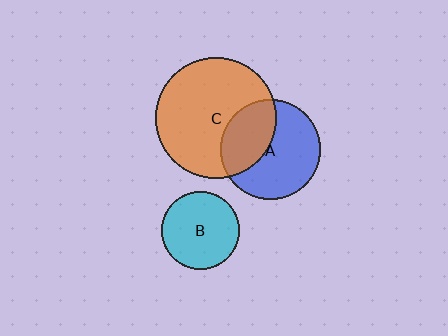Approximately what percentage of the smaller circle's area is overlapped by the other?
Approximately 40%.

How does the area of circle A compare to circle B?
Approximately 1.7 times.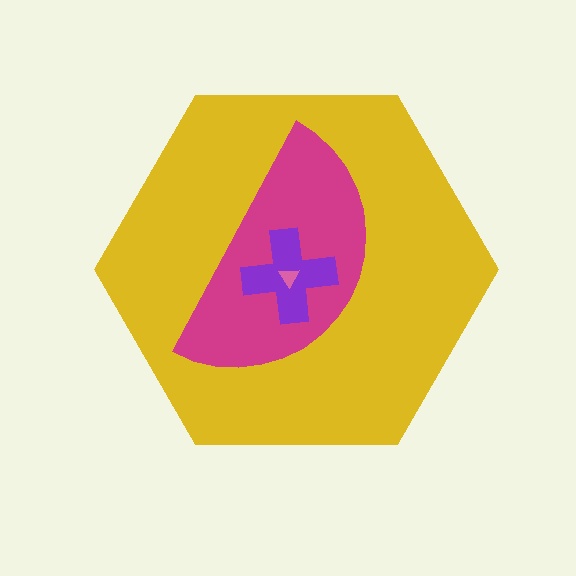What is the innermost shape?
The pink triangle.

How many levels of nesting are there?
4.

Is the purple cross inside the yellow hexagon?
Yes.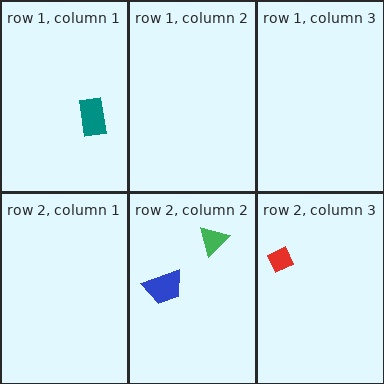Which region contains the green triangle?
The row 2, column 2 region.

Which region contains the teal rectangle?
The row 1, column 1 region.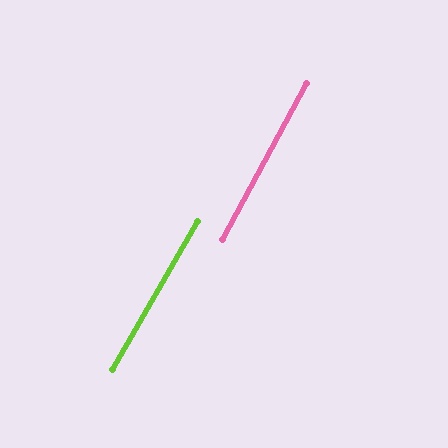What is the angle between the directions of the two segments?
Approximately 2 degrees.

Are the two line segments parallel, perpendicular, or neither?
Parallel — their directions differ by only 1.7°.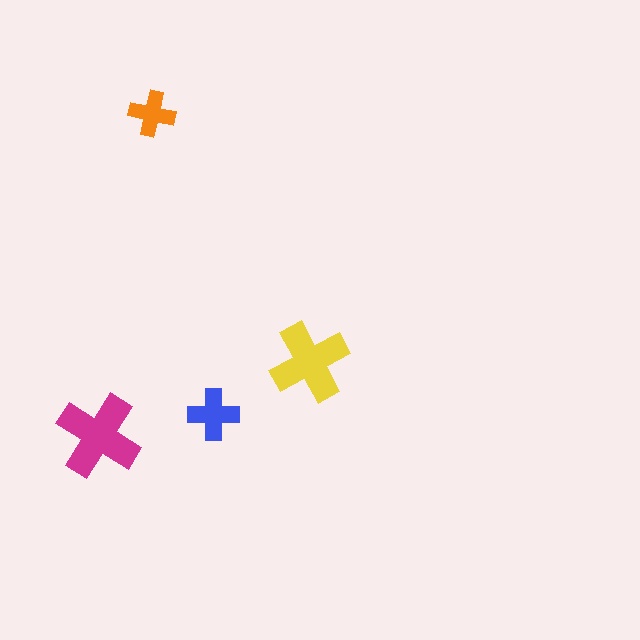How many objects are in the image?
There are 4 objects in the image.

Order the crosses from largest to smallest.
the magenta one, the yellow one, the blue one, the orange one.